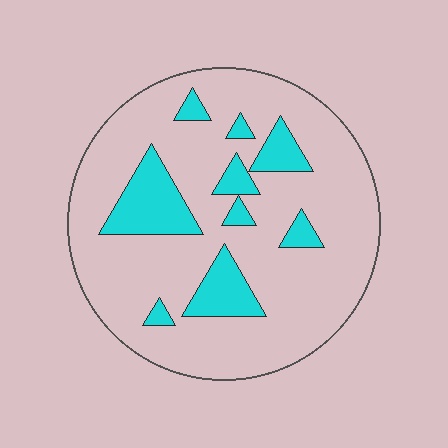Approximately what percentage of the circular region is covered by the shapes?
Approximately 20%.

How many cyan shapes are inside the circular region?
9.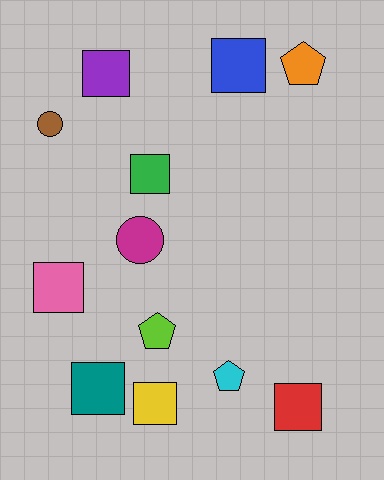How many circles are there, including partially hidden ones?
There are 2 circles.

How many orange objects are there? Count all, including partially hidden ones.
There is 1 orange object.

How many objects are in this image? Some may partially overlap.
There are 12 objects.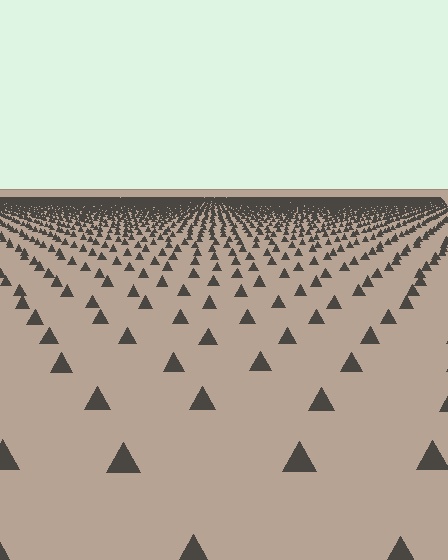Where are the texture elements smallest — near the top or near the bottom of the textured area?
Near the top.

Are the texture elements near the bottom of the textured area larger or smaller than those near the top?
Larger. Near the bottom, elements are closer to the viewer and appear at a bigger on-screen size.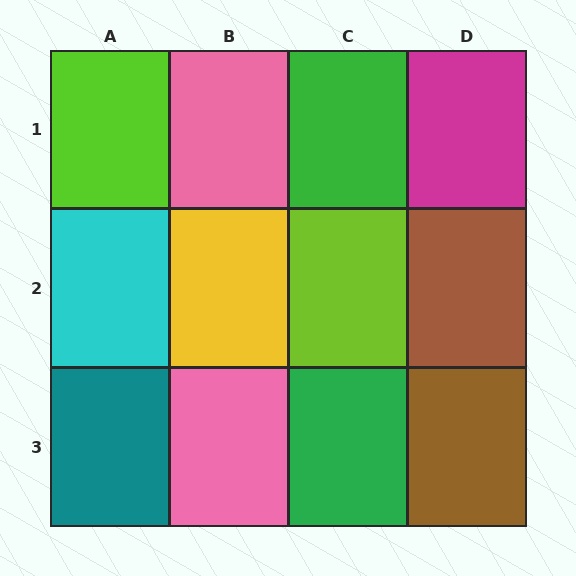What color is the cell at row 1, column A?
Lime.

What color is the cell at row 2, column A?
Cyan.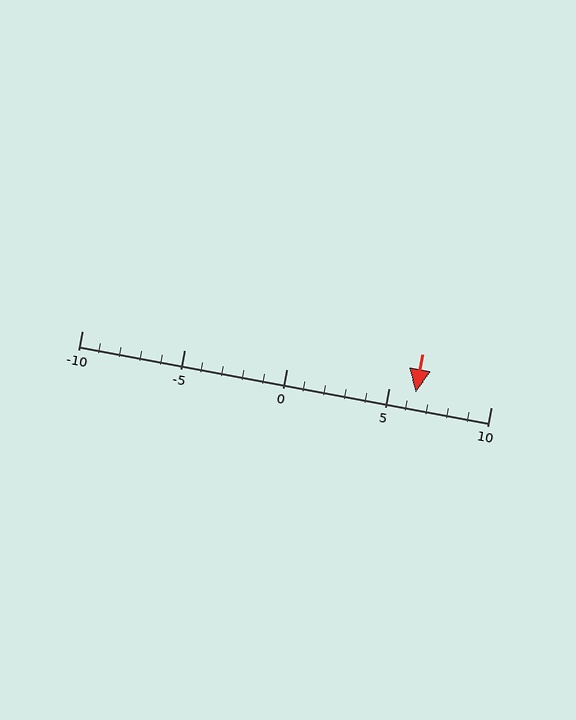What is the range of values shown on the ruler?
The ruler shows values from -10 to 10.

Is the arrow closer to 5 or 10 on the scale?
The arrow is closer to 5.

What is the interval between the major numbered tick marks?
The major tick marks are spaced 5 units apart.